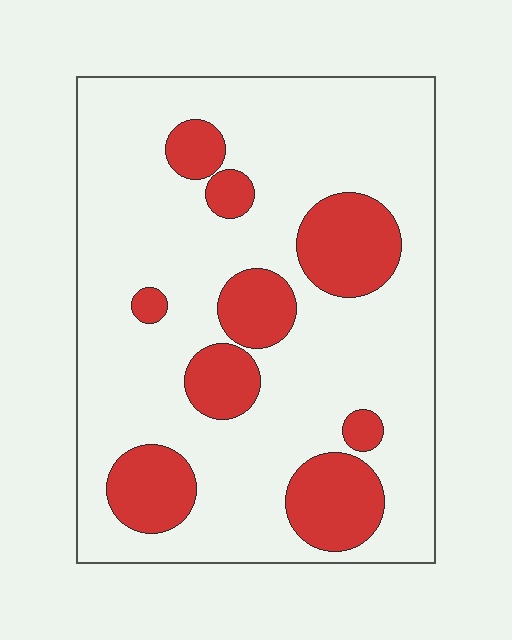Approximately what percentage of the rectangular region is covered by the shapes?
Approximately 25%.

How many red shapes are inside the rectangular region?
9.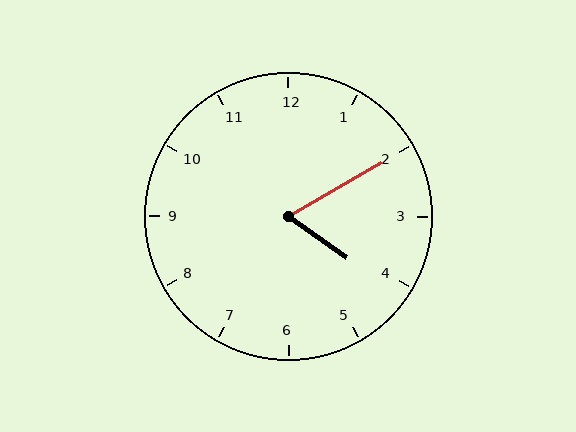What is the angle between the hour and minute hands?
Approximately 65 degrees.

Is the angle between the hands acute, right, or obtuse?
It is acute.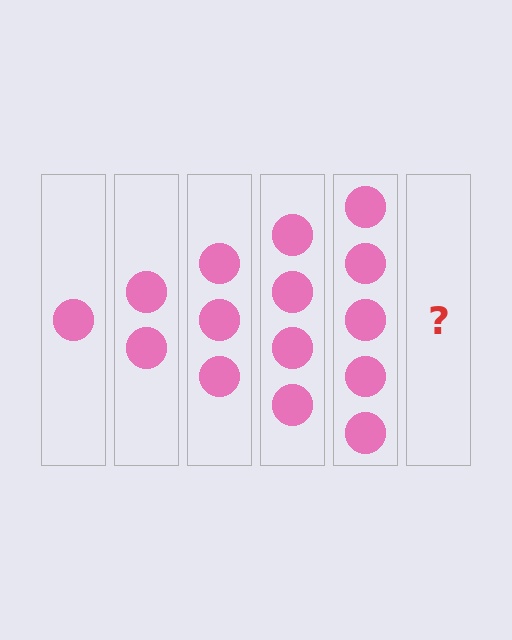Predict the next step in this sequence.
The next step is 6 circles.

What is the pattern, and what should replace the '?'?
The pattern is that each step adds one more circle. The '?' should be 6 circles.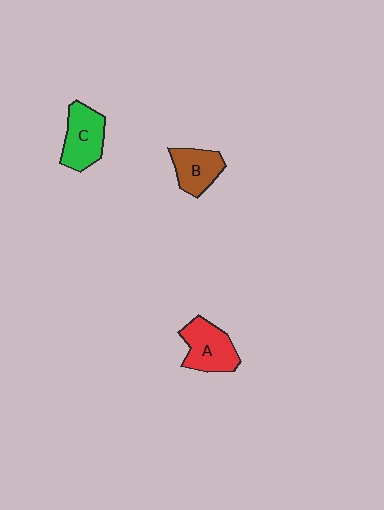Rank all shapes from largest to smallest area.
From largest to smallest: A (red), C (green), B (brown).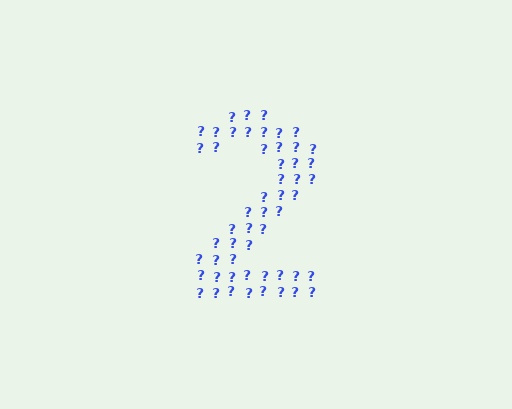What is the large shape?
The large shape is the digit 2.